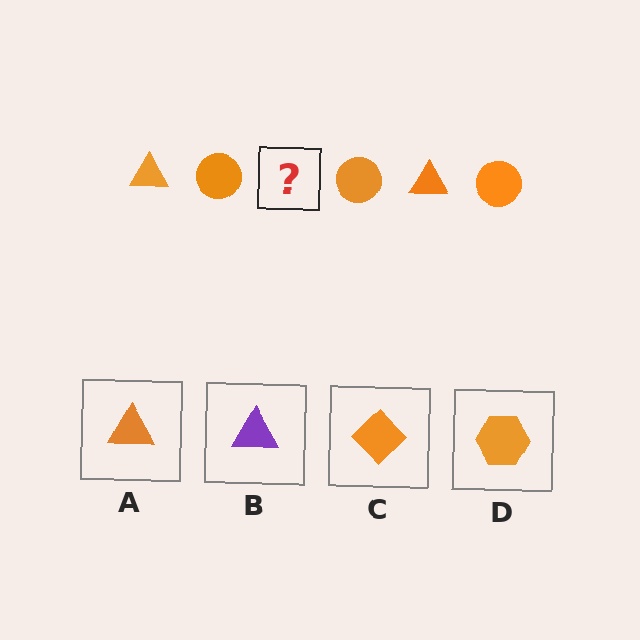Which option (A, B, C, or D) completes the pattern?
A.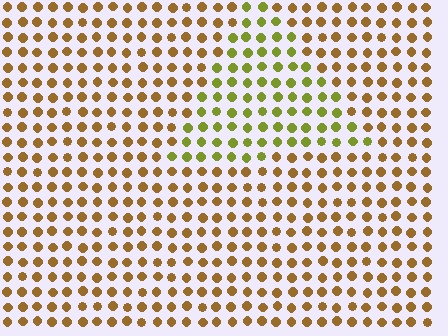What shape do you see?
I see a triangle.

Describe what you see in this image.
The image is filled with small brown elements in a uniform arrangement. A triangle-shaped region is visible where the elements are tinted to a slightly different hue, forming a subtle color boundary.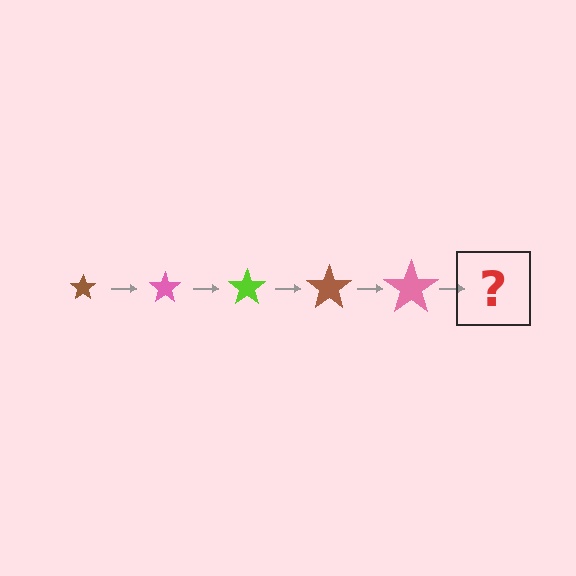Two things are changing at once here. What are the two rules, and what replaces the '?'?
The two rules are that the star grows larger each step and the color cycles through brown, pink, and lime. The '?' should be a lime star, larger than the previous one.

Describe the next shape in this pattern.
It should be a lime star, larger than the previous one.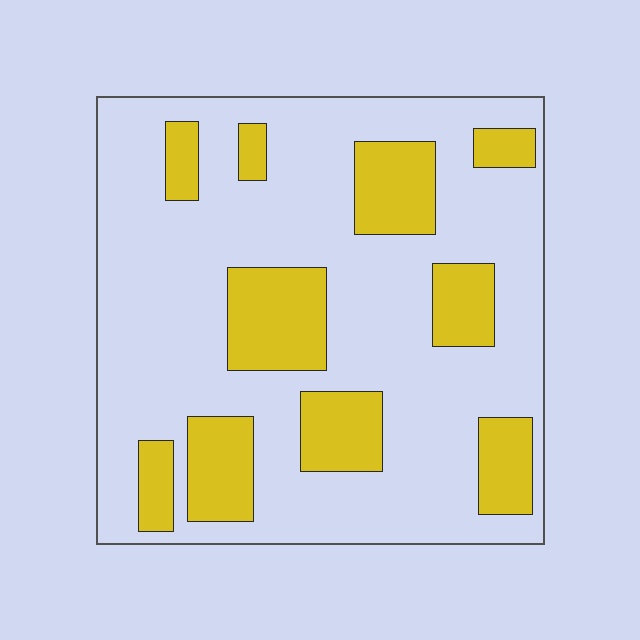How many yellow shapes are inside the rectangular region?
10.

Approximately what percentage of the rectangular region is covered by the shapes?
Approximately 25%.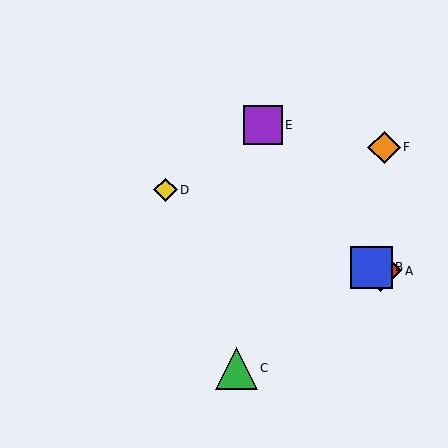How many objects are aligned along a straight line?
3 objects (A, B, D) are aligned along a straight line.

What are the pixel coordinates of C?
Object C is at (237, 368).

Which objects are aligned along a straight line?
Objects A, B, D are aligned along a straight line.